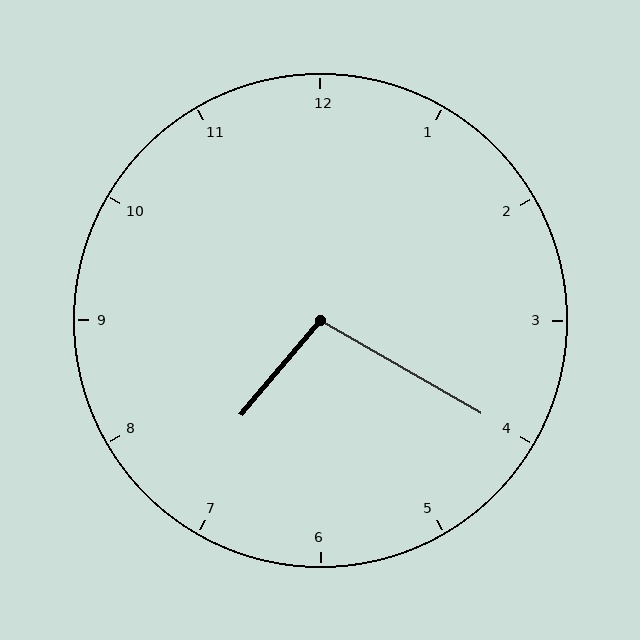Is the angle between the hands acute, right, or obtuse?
It is obtuse.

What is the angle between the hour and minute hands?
Approximately 100 degrees.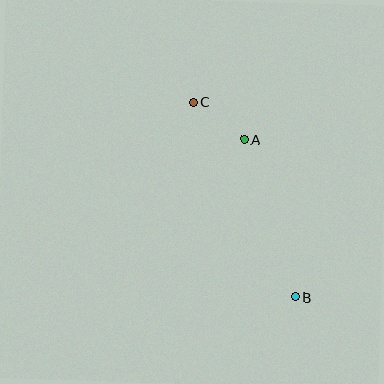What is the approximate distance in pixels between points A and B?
The distance between A and B is approximately 166 pixels.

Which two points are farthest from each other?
Points B and C are farthest from each other.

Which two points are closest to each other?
Points A and C are closest to each other.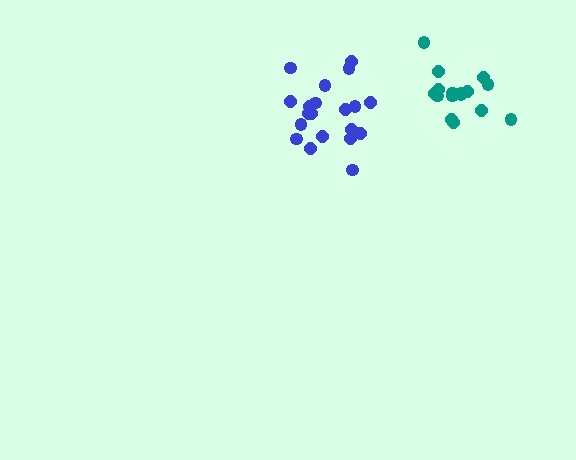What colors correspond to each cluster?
The clusters are colored: blue, teal.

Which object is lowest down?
The blue cluster is bottommost.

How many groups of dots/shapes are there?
There are 2 groups.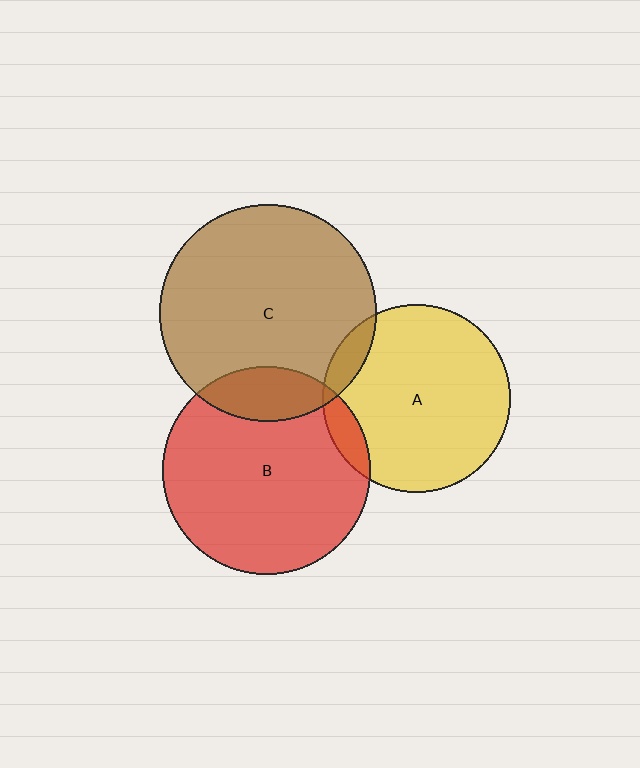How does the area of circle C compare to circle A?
Approximately 1.3 times.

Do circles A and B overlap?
Yes.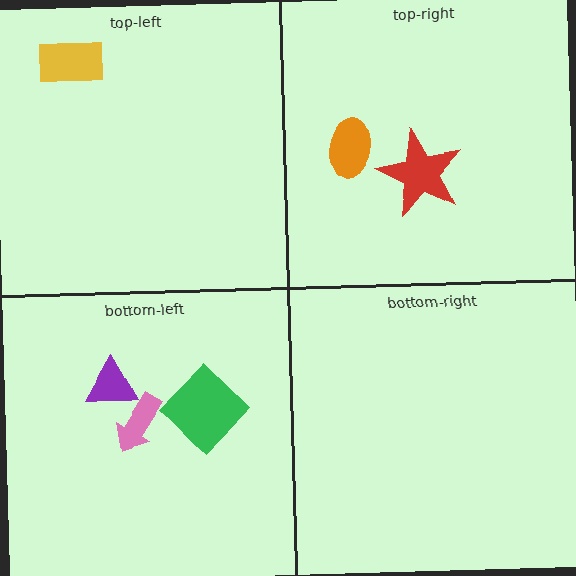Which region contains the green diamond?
The bottom-left region.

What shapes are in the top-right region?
The orange ellipse, the red star.